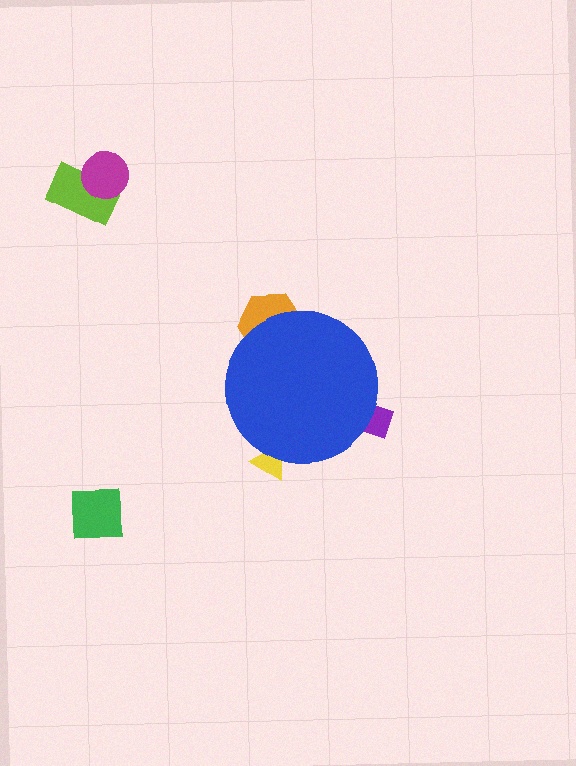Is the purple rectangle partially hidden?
Yes, the purple rectangle is partially hidden behind the blue circle.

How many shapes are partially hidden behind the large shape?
3 shapes are partially hidden.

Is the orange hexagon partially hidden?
Yes, the orange hexagon is partially hidden behind the blue circle.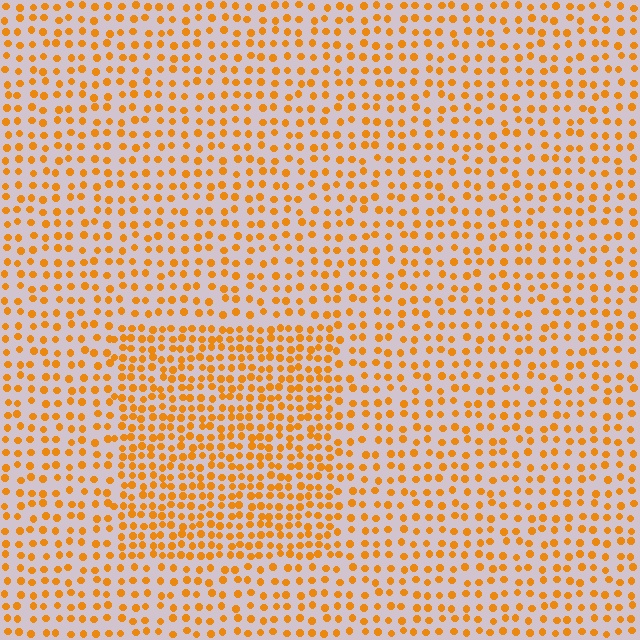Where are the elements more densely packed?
The elements are more densely packed inside the rectangle boundary.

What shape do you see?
I see a rectangle.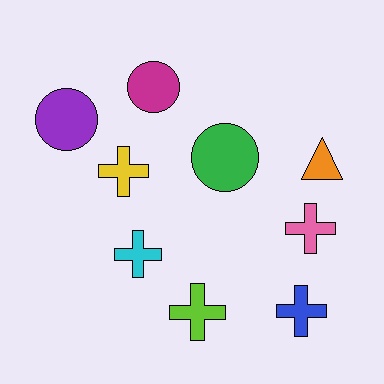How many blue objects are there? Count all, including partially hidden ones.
There is 1 blue object.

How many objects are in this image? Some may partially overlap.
There are 9 objects.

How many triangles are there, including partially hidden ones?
There is 1 triangle.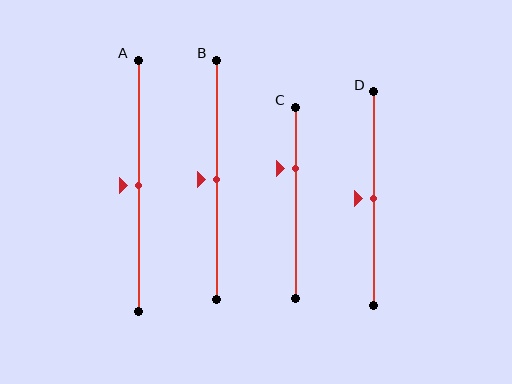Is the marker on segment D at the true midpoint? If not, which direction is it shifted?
Yes, the marker on segment D is at the true midpoint.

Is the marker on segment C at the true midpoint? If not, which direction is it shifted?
No, the marker on segment C is shifted upward by about 18% of the segment length.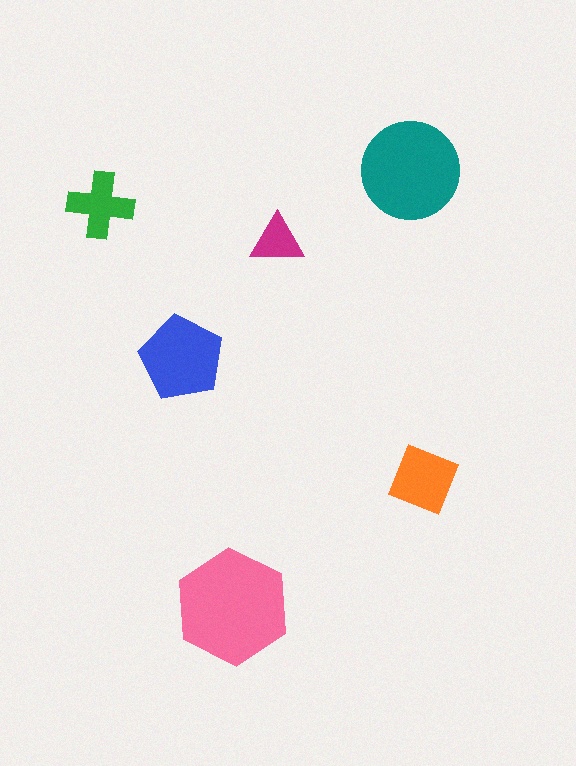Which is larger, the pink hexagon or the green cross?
The pink hexagon.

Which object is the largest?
The pink hexagon.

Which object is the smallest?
The magenta triangle.